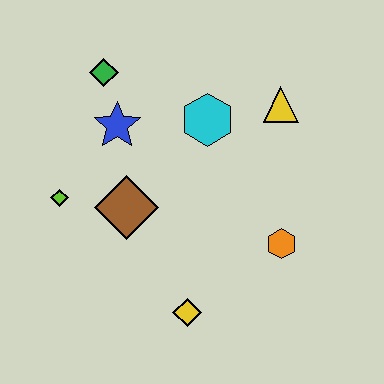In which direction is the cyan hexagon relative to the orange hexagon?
The cyan hexagon is above the orange hexagon.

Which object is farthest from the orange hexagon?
The green diamond is farthest from the orange hexagon.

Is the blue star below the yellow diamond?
No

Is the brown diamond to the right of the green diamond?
Yes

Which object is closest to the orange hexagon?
The yellow diamond is closest to the orange hexagon.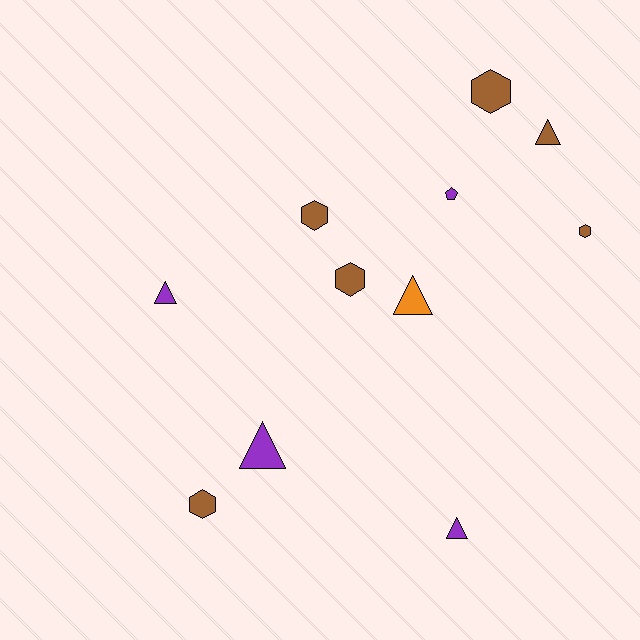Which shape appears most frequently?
Hexagon, with 5 objects.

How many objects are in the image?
There are 11 objects.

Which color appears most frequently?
Brown, with 6 objects.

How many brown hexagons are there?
There are 5 brown hexagons.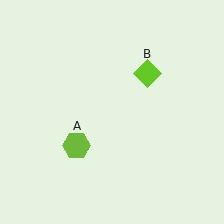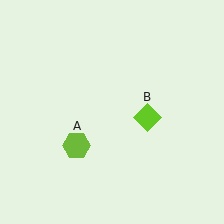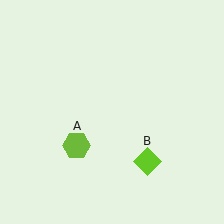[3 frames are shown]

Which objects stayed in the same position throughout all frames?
Lime hexagon (object A) remained stationary.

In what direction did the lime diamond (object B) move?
The lime diamond (object B) moved down.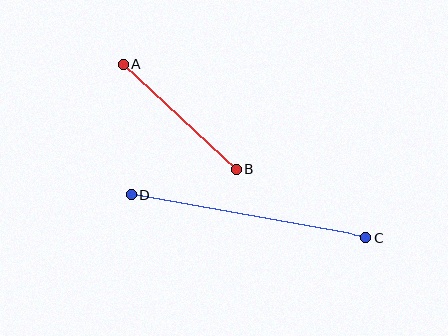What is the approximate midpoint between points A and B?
The midpoint is at approximately (180, 117) pixels.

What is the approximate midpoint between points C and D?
The midpoint is at approximately (248, 216) pixels.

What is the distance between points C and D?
The distance is approximately 238 pixels.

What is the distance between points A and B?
The distance is approximately 155 pixels.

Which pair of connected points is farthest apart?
Points C and D are farthest apart.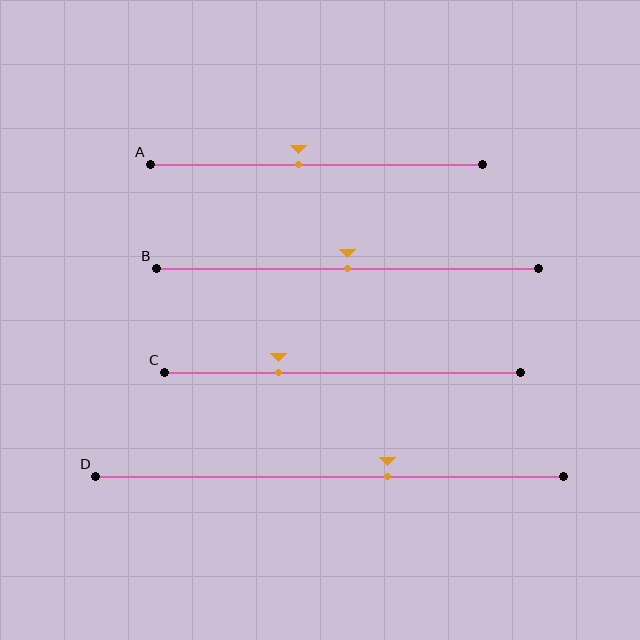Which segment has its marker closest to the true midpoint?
Segment B has its marker closest to the true midpoint.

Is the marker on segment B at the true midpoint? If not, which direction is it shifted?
Yes, the marker on segment B is at the true midpoint.